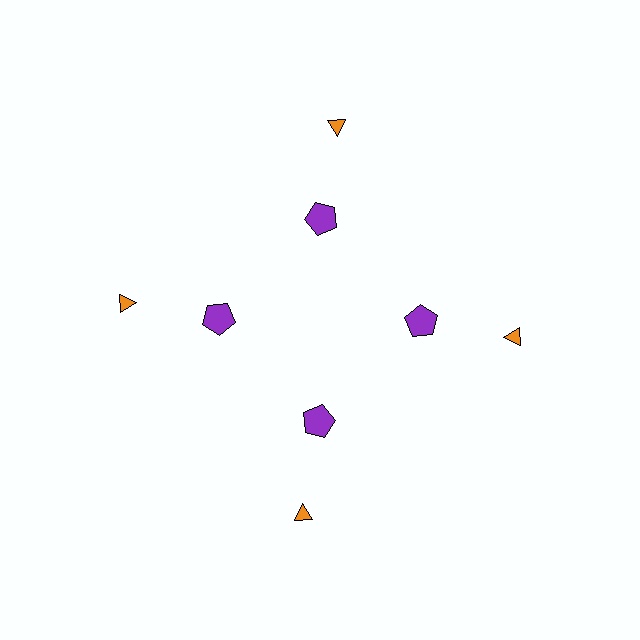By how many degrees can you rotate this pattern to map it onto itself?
The pattern maps onto itself every 90 degrees of rotation.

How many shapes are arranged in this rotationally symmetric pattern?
There are 8 shapes, arranged in 4 groups of 2.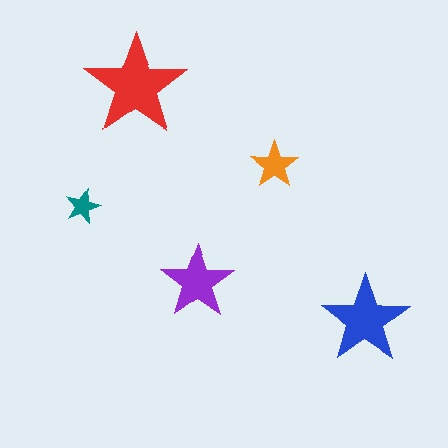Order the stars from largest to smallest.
the red one, the blue one, the purple one, the orange one, the teal one.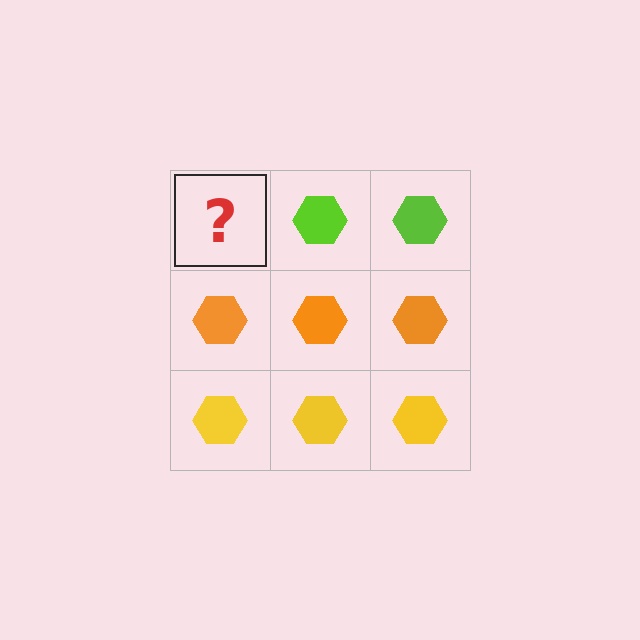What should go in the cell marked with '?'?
The missing cell should contain a lime hexagon.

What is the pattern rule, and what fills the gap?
The rule is that each row has a consistent color. The gap should be filled with a lime hexagon.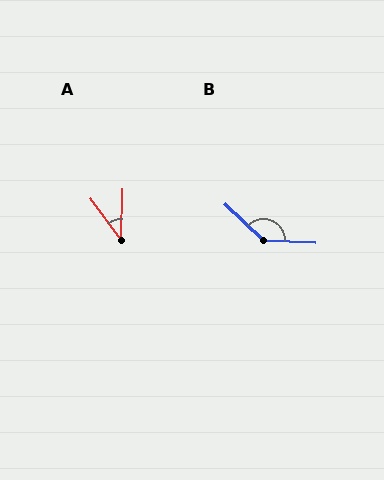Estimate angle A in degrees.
Approximately 38 degrees.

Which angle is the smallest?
A, at approximately 38 degrees.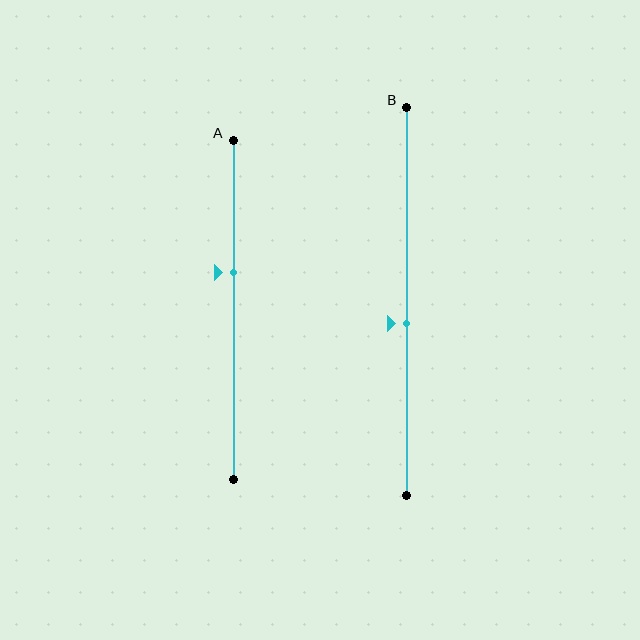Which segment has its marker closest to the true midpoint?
Segment B has its marker closest to the true midpoint.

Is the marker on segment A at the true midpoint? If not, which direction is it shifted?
No, the marker on segment A is shifted upward by about 11% of the segment length.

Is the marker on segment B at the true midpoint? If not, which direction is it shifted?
No, the marker on segment B is shifted downward by about 6% of the segment length.